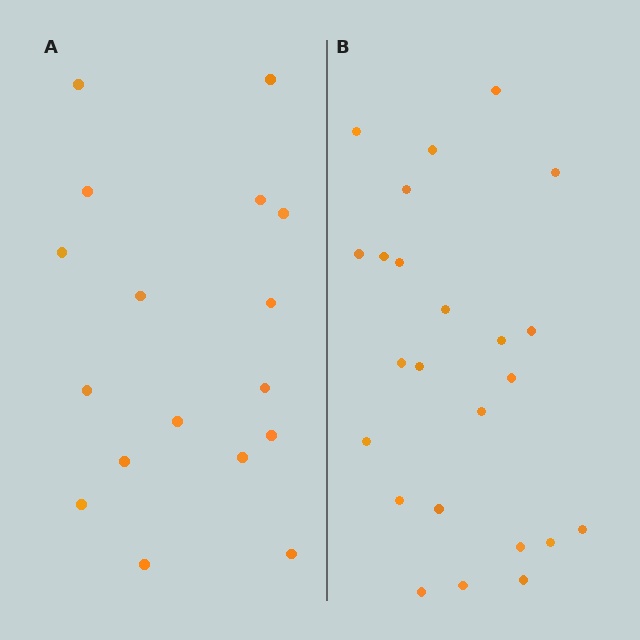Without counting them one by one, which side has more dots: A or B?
Region B (the right region) has more dots.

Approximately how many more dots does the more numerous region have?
Region B has roughly 8 or so more dots than region A.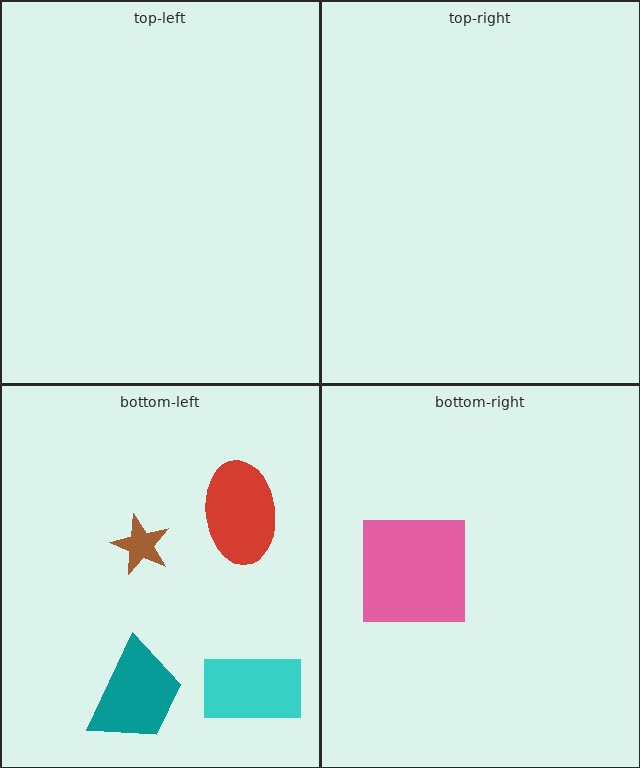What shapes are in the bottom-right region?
The pink square.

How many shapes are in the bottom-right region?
1.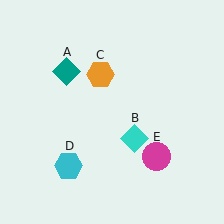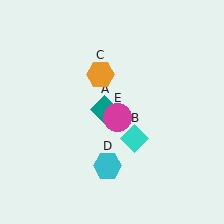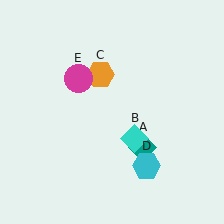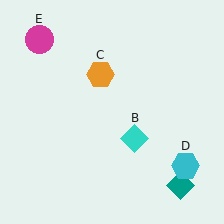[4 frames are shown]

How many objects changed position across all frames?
3 objects changed position: teal diamond (object A), cyan hexagon (object D), magenta circle (object E).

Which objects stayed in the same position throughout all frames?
Cyan diamond (object B) and orange hexagon (object C) remained stationary.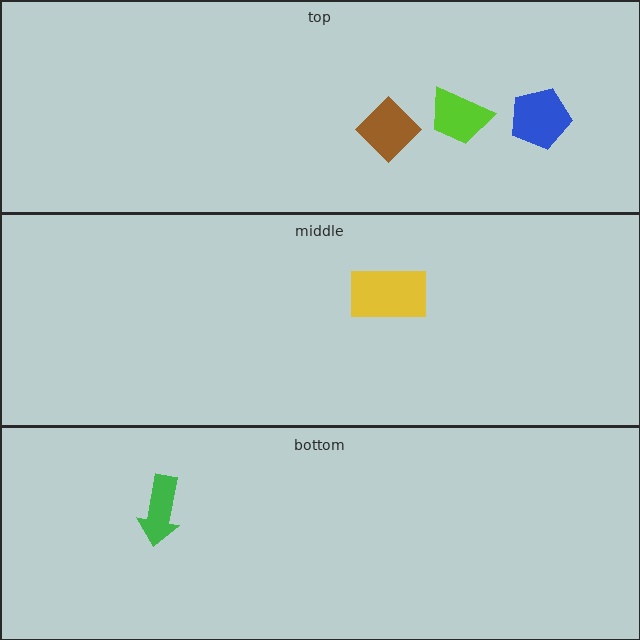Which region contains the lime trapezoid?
The top region.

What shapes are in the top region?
The brown diamond, the blue pentagon, the lime trapezoid.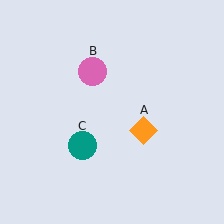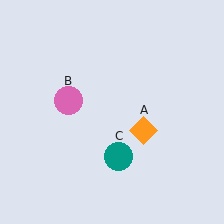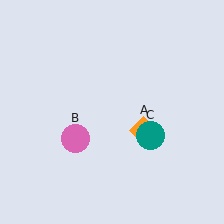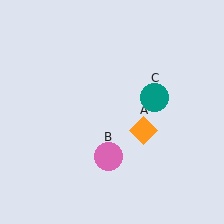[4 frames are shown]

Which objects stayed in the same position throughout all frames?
Orange diamond (object A) remained stationary.